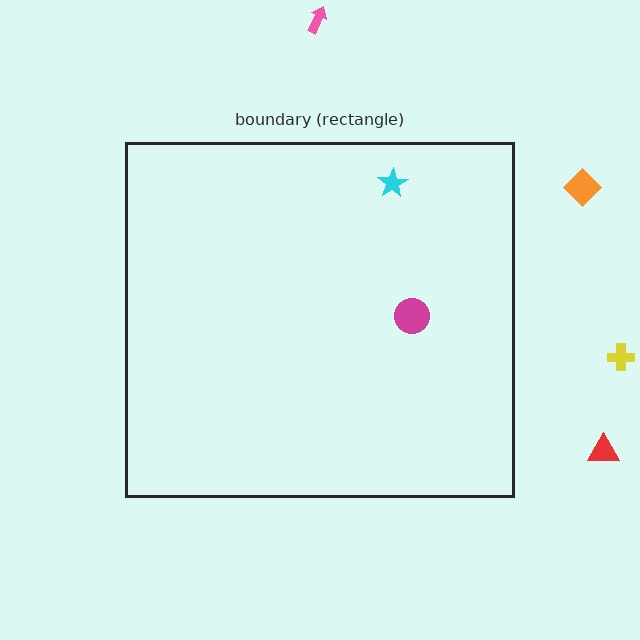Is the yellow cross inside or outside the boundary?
Outside.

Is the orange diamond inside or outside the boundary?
Outside.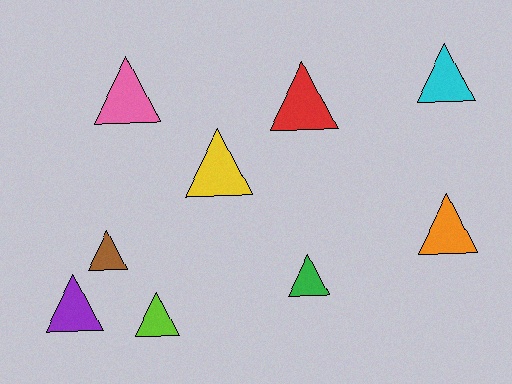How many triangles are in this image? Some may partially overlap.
There are 9 triangles.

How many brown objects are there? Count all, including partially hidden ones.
There is 1 brown object.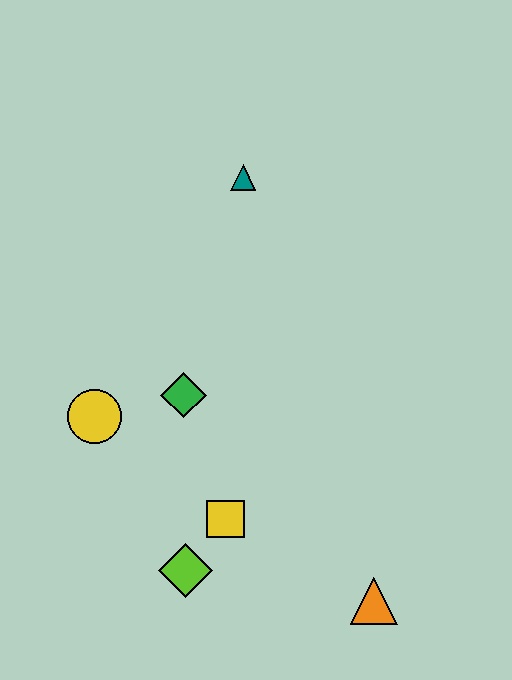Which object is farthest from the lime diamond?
The teal triangle is farthest from the lime diamond.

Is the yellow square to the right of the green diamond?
Yes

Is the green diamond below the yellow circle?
No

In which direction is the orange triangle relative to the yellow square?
The orange triangle is to the right of the yellow square.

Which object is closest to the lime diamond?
The yellow square is closest to the lime diamond.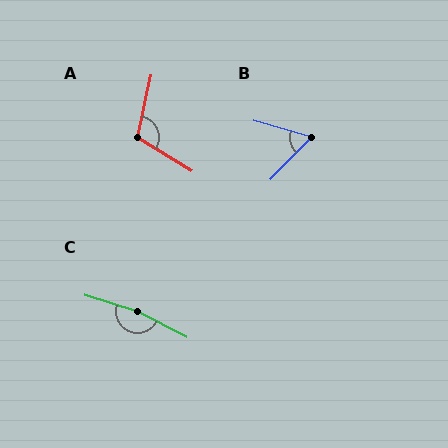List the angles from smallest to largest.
B (62°), A (109°), C (170°).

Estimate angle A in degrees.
Approximately 109 degrees.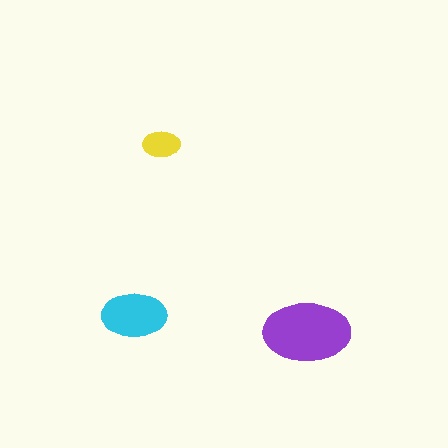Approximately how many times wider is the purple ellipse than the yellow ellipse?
About 2.5 times wider.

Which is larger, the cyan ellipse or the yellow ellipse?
The cyan one.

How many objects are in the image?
There are 3 objects in the image.